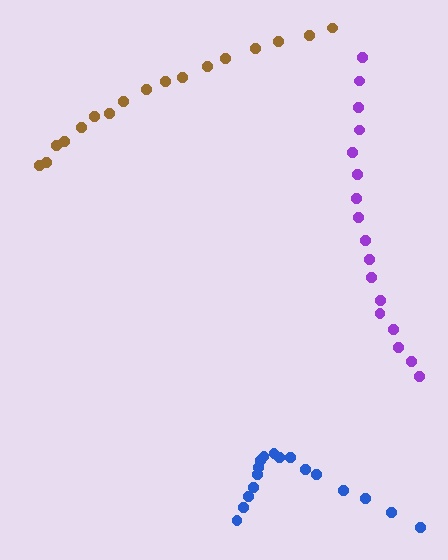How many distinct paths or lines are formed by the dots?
There are 3 distinct paths.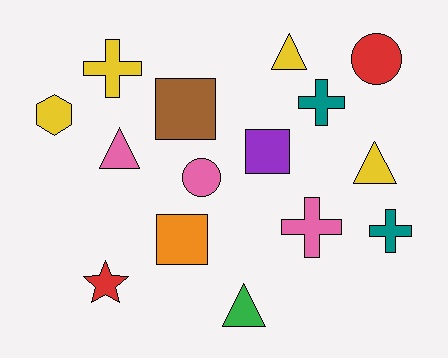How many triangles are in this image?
There are 4 triangles.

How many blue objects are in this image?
There are no blue objects.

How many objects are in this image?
There are 15 objects.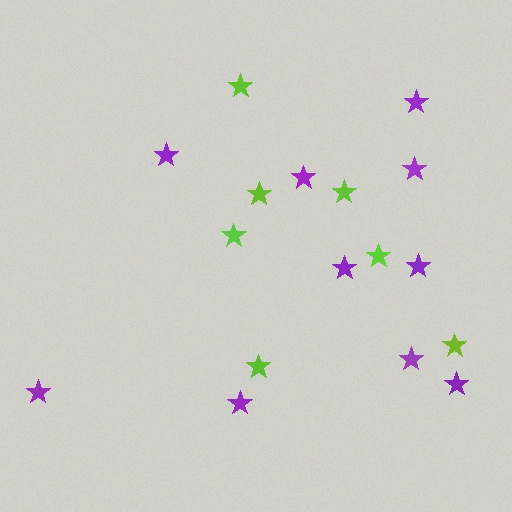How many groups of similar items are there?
There are 2 groups: one group of purple stars (10) and one group of lime stars (7).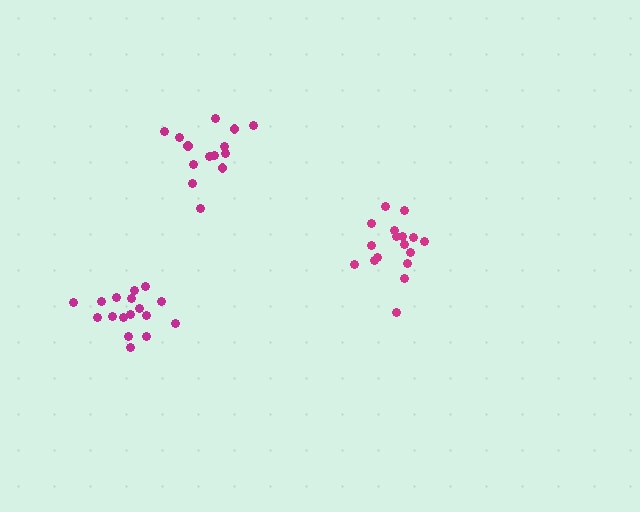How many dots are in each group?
Group 1: 14 dots, Group 2: 17 dots, Group 3: 17 dots (48 total).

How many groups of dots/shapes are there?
There are 3 groups.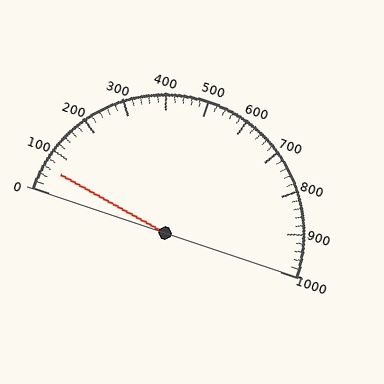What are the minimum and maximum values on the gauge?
The gauge ranges from 0 to 1000.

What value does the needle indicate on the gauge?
The needle indicates approximately 60.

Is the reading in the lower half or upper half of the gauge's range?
The reading is in the lower half of the range (0 to 1000).